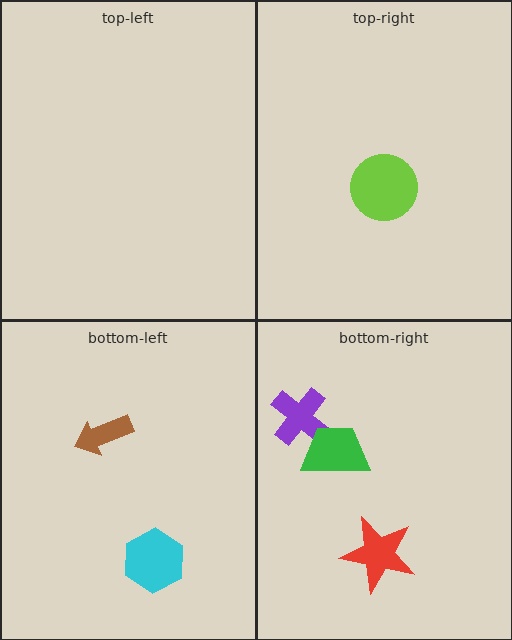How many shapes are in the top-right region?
1.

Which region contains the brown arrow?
The bottom-left region.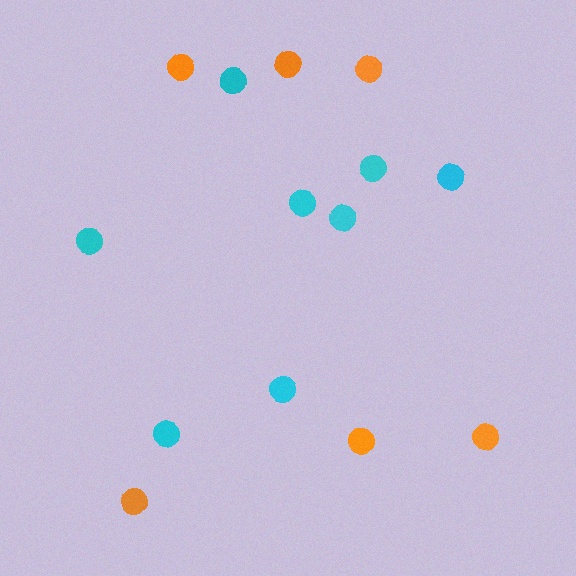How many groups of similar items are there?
There are 2 groups: one group of orange circles (6) and one group of cyan circles (8).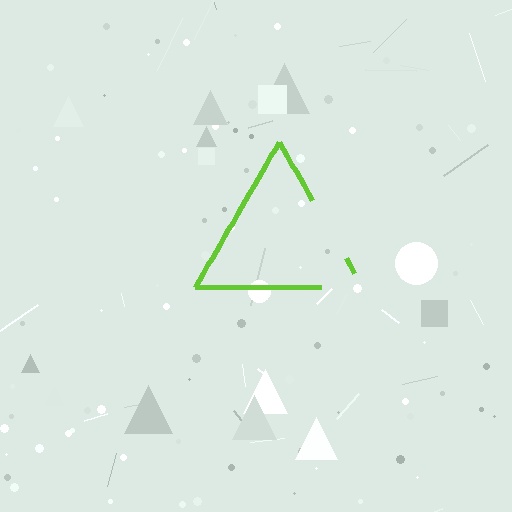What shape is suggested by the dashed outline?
The dashed outline suggests a triangle.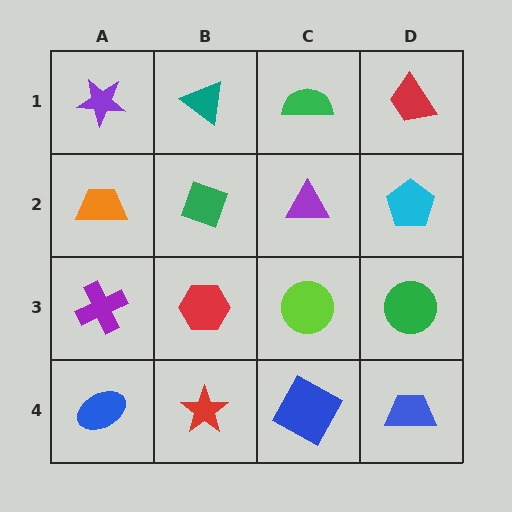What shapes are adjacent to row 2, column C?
A green semicircle (row 1, column C), a lime circle (row 3, column C), a green diamond (row 2, column B), a cyan pentagon (row 2, column D).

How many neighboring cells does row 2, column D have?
3.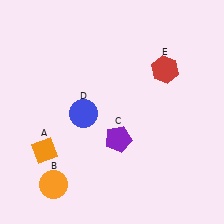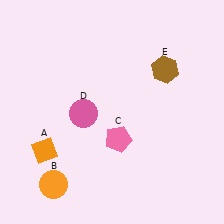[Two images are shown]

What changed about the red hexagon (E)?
In Image 1, E is red. In Image 2, it changed to brown.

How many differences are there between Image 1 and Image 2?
There are 3 differences between the two images.